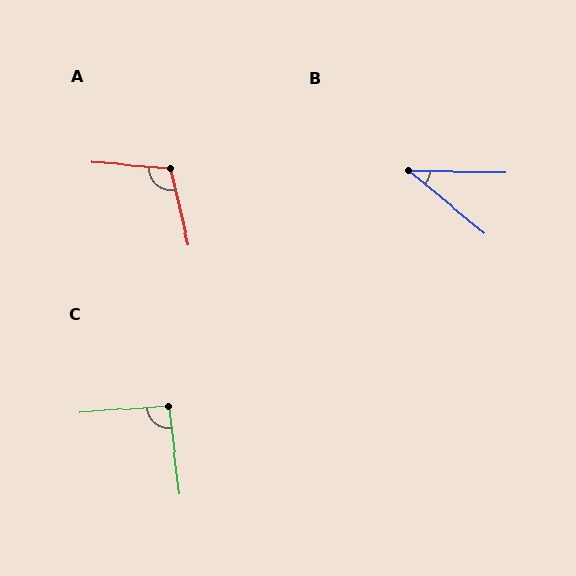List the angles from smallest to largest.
B (39°), C (93°), A (108°).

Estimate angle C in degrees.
Approximately 93 degrees.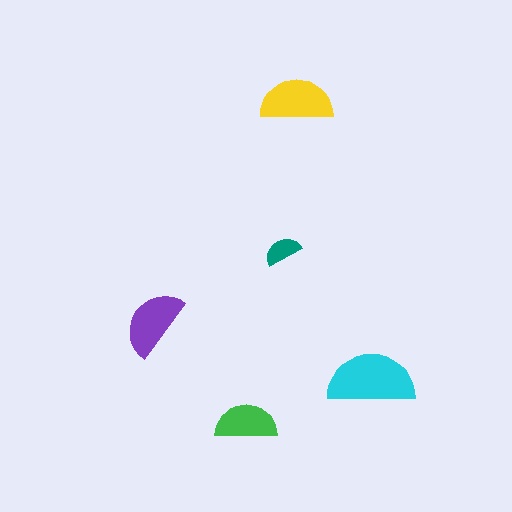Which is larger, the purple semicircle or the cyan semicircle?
The cyan one.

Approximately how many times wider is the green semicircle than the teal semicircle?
About 1.5 times wider.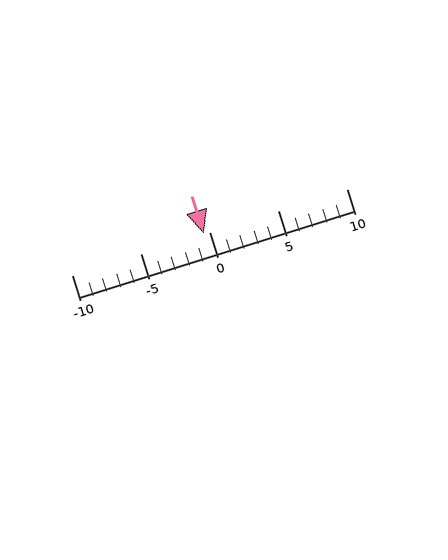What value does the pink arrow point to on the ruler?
The pink arrow points to approximately 0.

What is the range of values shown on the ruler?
The ruler shows values from -10 to 10.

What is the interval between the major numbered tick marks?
The major tick marks are spaced 5 units apart.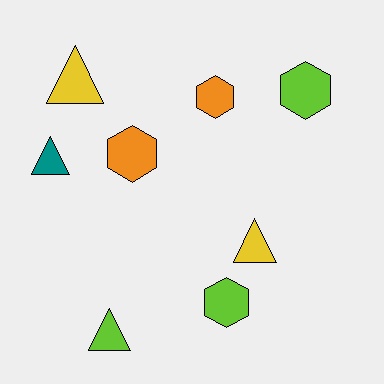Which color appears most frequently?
Lime, with 3 objects.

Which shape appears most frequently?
Hexagon, with 4 objects.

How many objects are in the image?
There are 8 objects.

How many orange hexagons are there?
There are 2 orange hexagons.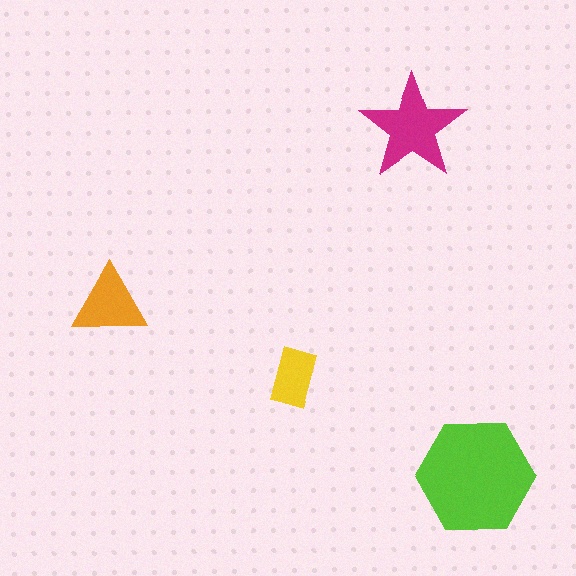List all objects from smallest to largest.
The yellow rectangle, the orange triangle, the magenta star, the lime hexagon.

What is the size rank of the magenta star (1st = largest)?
2nd.